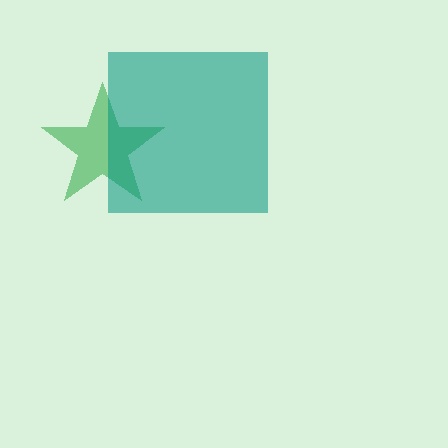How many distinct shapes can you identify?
There are 2 distinct shapes: a green star, a teal square.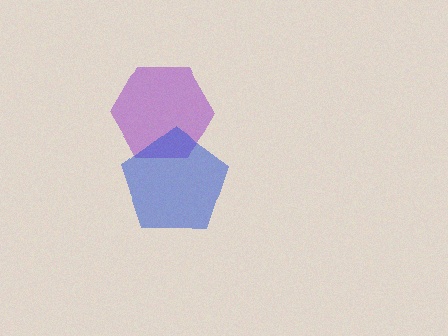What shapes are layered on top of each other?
The layered shapes are: a purple hexagon, a blue pentagon.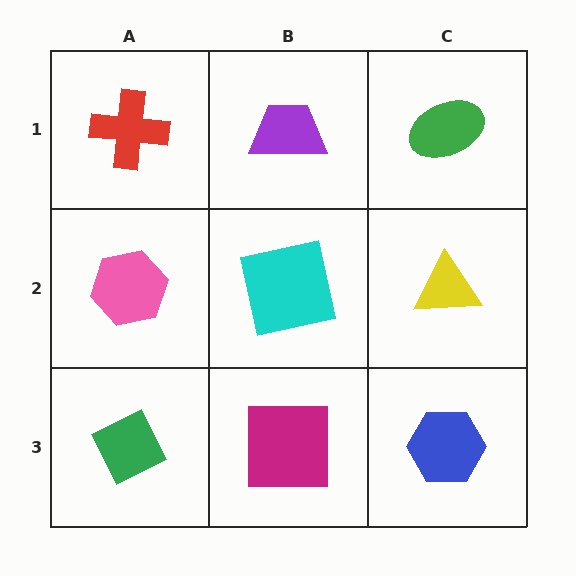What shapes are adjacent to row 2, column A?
A red cross (row 1, column A), a green diamond (row 3, column A), a cyan square (row 2, column B).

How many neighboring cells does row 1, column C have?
2.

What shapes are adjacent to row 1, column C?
A yellow triangle (row 2, column C), a purple trapezoid (row 1, column B).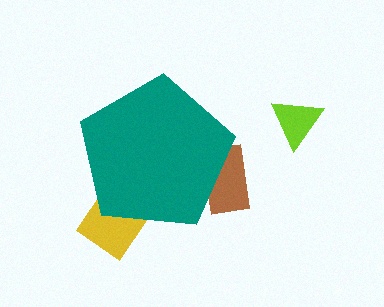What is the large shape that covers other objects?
A teal pentagon.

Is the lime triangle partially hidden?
No, the lime triangle is fully visible.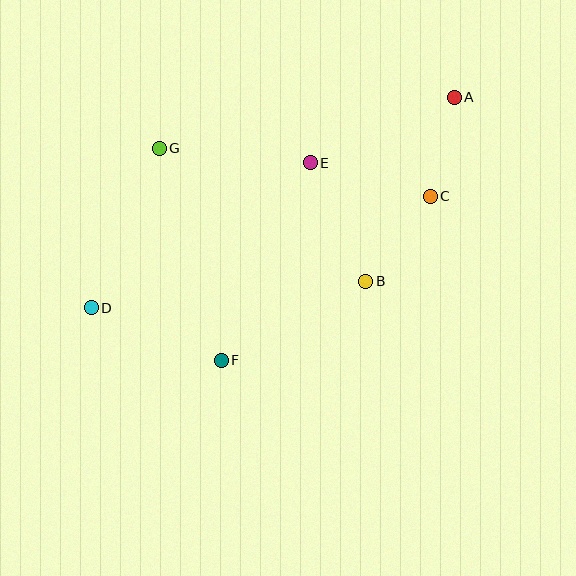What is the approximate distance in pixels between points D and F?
The distance between D and F is approximately 140 pixels.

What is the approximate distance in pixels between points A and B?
The distance between A and B is approximately 204 pixels.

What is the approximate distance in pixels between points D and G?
The distance between D and G is approximately 173 pixels.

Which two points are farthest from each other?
Points A and D are farthest from each other.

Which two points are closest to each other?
Points A and C are closest to each other.